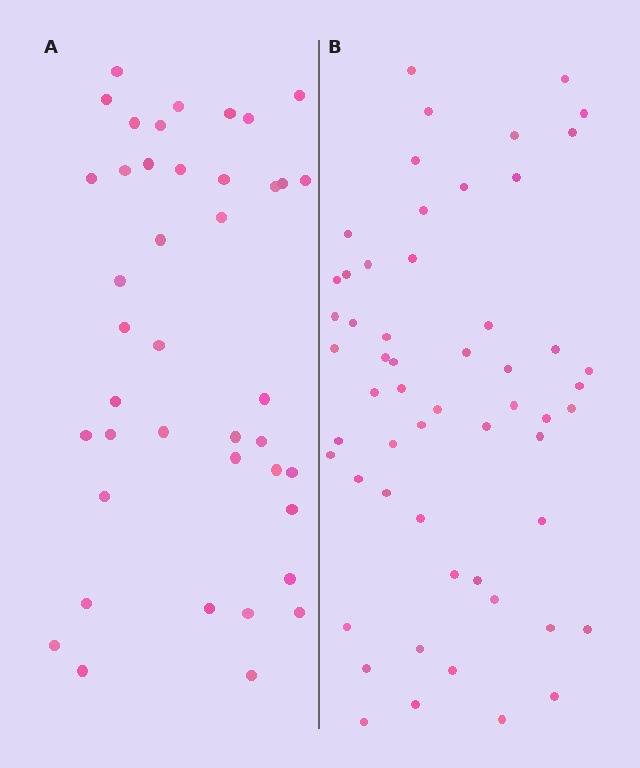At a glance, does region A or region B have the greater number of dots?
Region B (the right region) has more dots.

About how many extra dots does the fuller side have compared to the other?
Region B has approximately 15 more dots than region A.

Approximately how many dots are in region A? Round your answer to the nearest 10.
About 40 dots. (The exact count is 41, which rounds to 40.)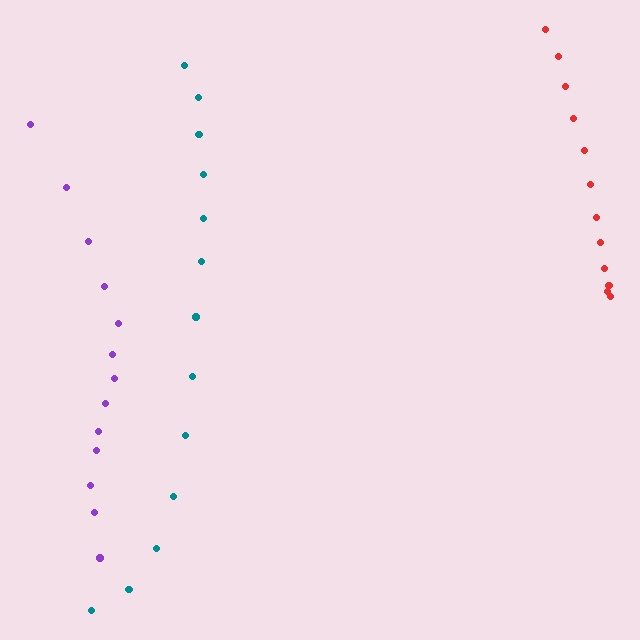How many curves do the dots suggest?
There are 3 distinct paths.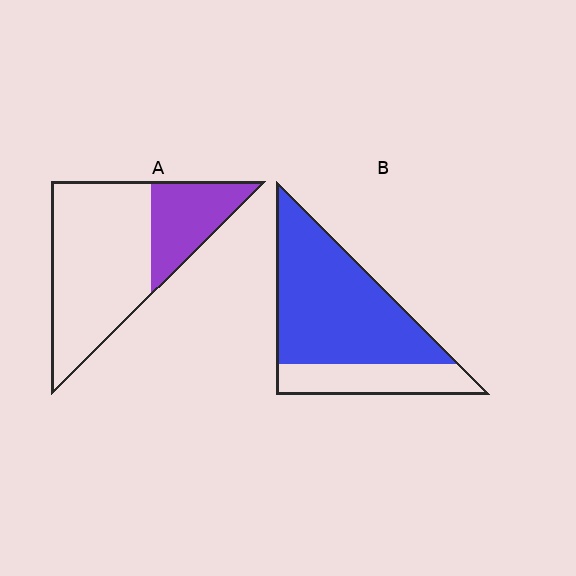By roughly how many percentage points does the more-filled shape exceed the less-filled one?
By roughly 45 percentage points (B over A).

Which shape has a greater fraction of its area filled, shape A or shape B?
Shape B.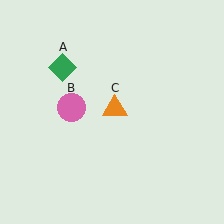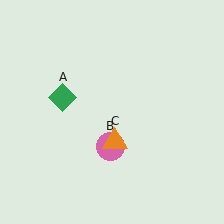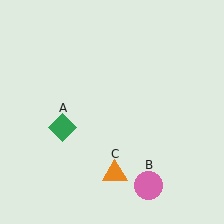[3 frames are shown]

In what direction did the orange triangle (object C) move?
The orange triangle (object C) moved down.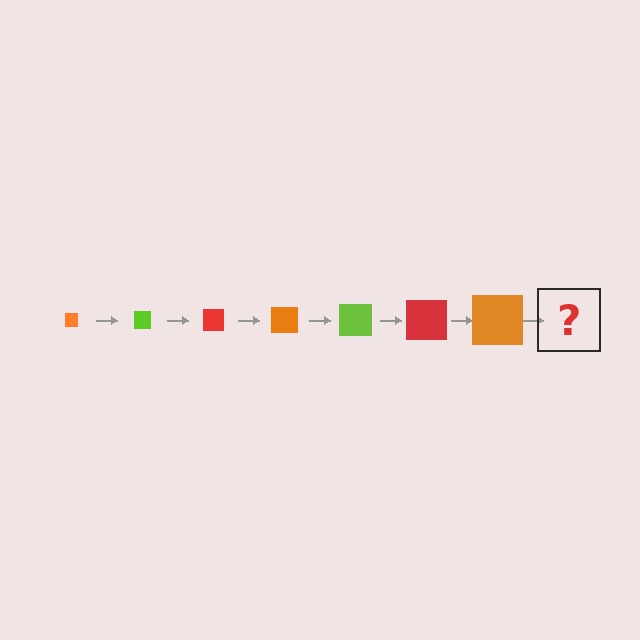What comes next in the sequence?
The next element should be a lime square, larger than the previous one.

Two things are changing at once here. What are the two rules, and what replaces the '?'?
The two rules are that the square grows larger each step and the color cycles through orange, lime, and red. The '?' should be a lime square, larger than the previous one.